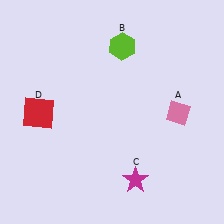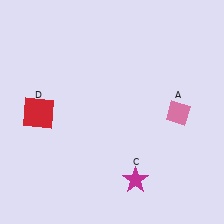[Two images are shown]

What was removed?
The lime hexagon (B) was removed in Image 2.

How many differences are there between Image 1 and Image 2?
There is 1 difference between the two images.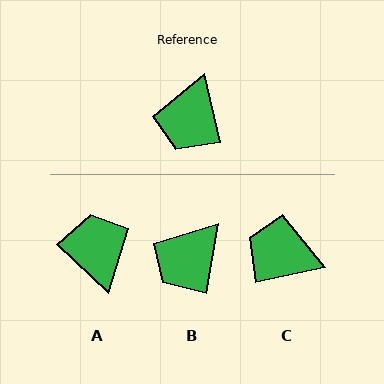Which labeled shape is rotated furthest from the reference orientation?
A, about 146 degrees away.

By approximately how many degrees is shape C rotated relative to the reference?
Approximately 91 degrees clockwise.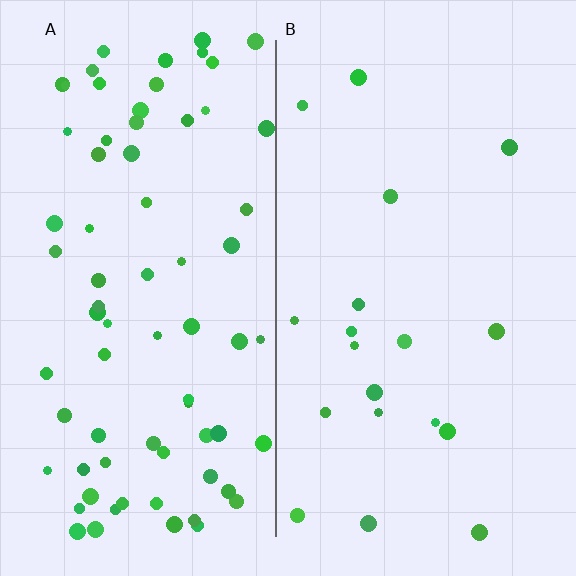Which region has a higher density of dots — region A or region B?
A (the left).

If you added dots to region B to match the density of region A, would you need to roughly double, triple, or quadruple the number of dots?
Approximately quadruple.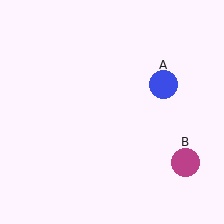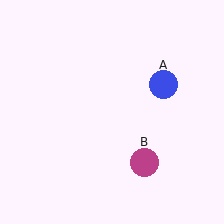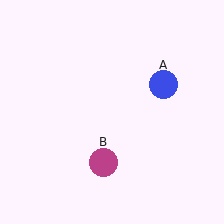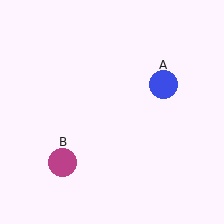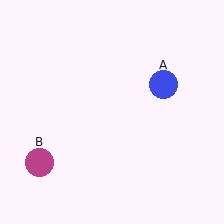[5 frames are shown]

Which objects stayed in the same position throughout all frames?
Blue circle (object A) remained stationary.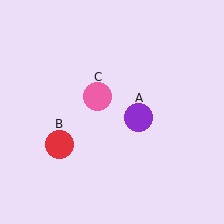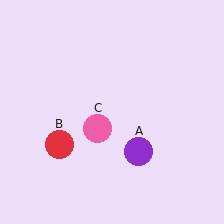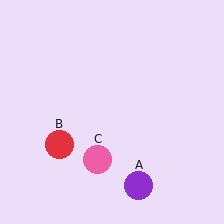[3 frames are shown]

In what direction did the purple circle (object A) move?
The purple circle (object A) moved down.